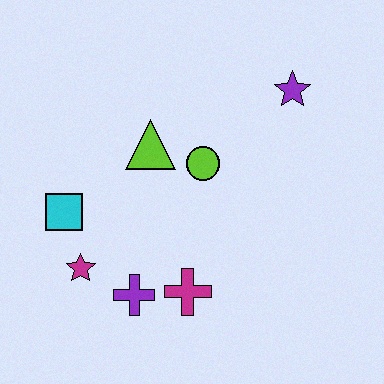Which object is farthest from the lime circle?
The magenta star is farthest from the lime circle.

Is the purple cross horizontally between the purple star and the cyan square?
Yes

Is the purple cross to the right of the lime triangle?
No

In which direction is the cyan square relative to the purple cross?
The cyan square is above the purple cross.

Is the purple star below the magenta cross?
No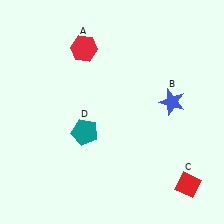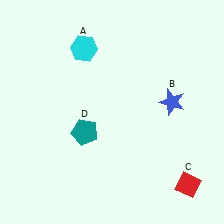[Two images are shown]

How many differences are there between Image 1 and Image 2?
There is 1 difference between the two images.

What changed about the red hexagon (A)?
In Image 1, A is red. In Image 2, it changed to cyan.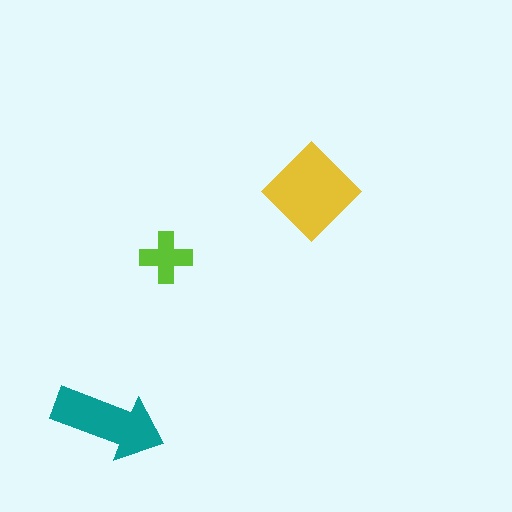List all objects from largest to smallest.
The yellow diamond, the teal arrow, the lime cross.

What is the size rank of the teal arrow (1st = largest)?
2nd.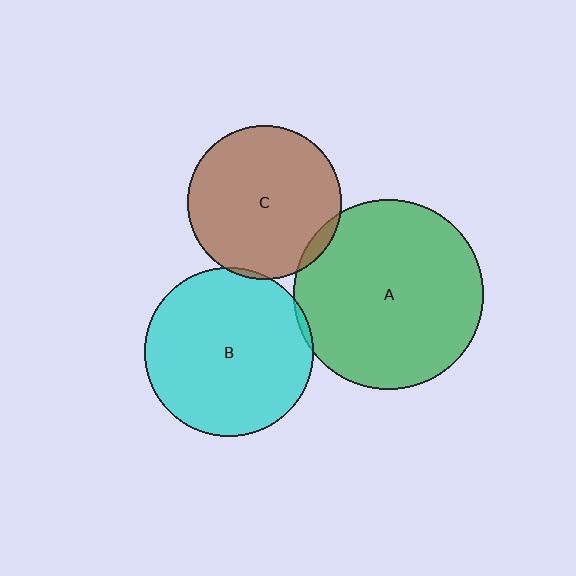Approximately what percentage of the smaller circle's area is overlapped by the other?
Approximately 5%.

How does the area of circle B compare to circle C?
Approximately 1.2 times.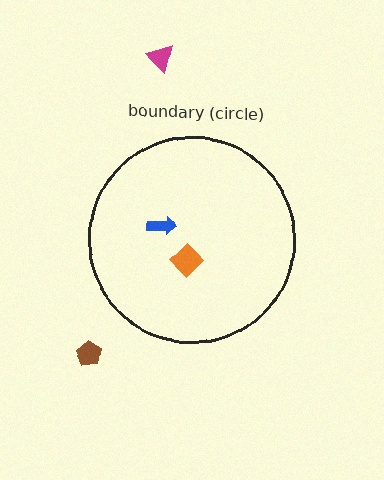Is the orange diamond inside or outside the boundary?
Inside.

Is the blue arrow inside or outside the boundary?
Inside.